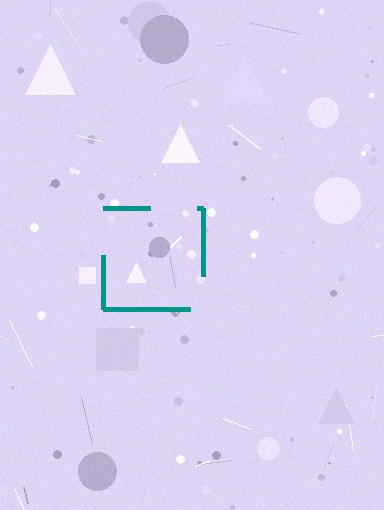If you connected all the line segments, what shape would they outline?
They would outline a square.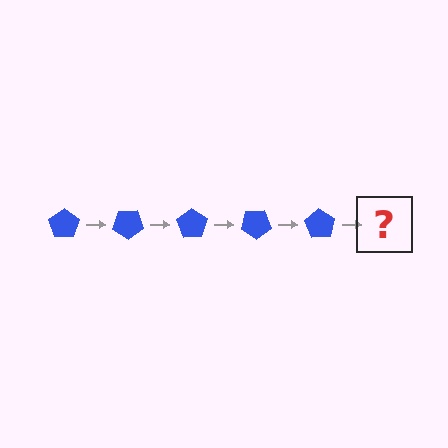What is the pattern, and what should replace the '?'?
The pattern is that the pentagon rotates 35 degrees each step. The '?' should be a blue pentagon rotated 175 degrees.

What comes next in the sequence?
The next element should be a blue pentagon rotated 175 degrees.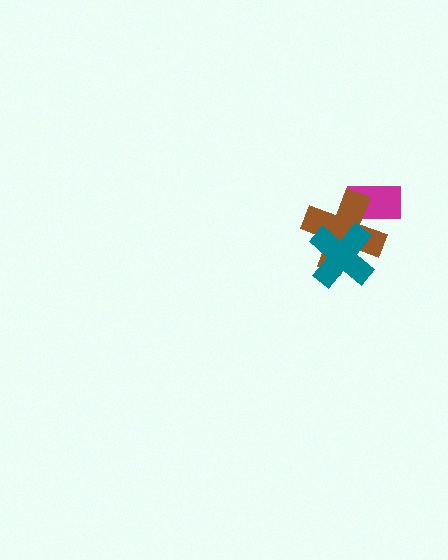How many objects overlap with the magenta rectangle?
1 object overlaps with the magenta rectangle.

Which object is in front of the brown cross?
The teal cross is in front of the brown cross.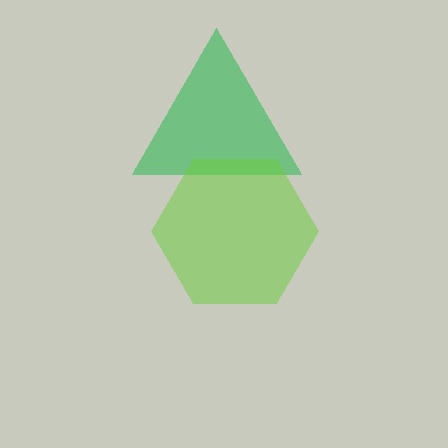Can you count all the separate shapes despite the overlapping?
Yes, there are 2 separate shapes.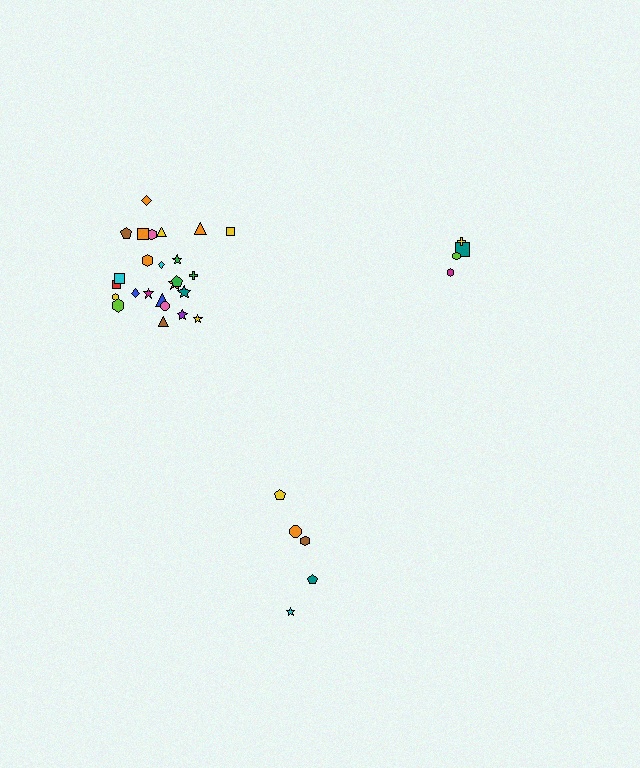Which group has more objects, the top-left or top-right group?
The top-left group.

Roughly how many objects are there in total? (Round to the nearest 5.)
Roughly 35 objects in total.